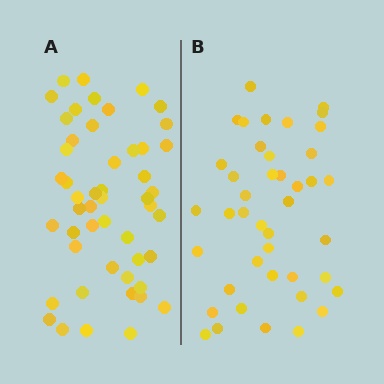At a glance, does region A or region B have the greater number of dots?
Region A (the left region) has more dots.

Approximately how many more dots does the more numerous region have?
Region A has roughly 8 or so more dots than region B.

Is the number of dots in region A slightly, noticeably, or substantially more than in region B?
Region A has only slightly more — the two regions are fairly close. The ratio is roughly 1.2 to 1.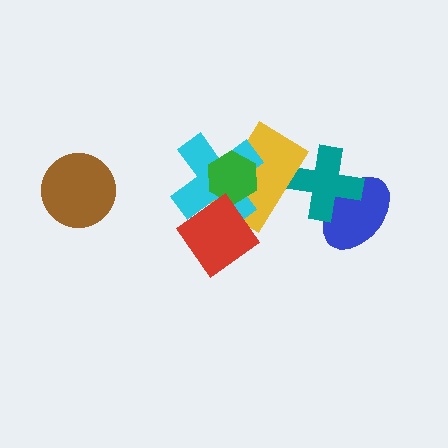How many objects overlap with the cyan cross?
3 objects overlap with the cyan cross.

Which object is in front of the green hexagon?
The red diamond is in front of the green hexagon.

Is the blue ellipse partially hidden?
Yes, it is partially covered by another shape.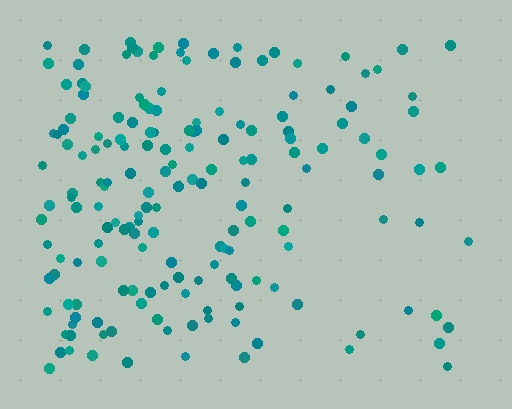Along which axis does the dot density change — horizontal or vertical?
Horizontal.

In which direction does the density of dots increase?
From right to left, with the left side densest.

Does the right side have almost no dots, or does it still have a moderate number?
Still a moderate number, just noticeably fewer than the left.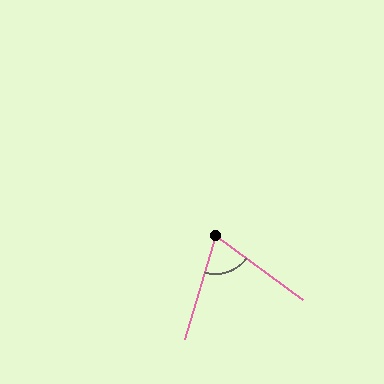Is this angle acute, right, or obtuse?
It is acute.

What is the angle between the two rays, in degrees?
Approximately 70 degrees.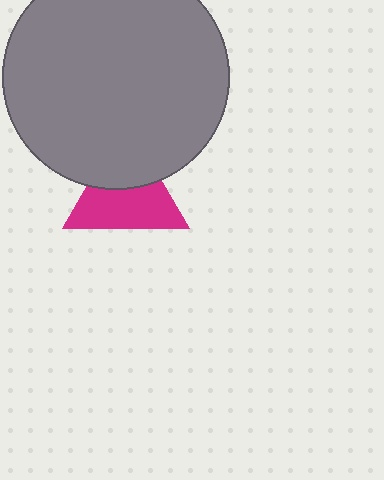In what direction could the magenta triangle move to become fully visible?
The magenta triangle could move down. That would shift it out from behind the gray circle entirely.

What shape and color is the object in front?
The object in front is a gray circle.